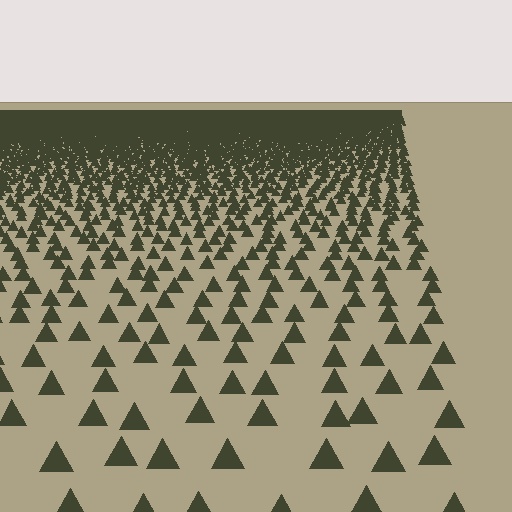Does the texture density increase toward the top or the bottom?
Density increases toward the top.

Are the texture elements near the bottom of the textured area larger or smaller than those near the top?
Larger. Near the bottom, elements are closer to the viewer and appear at a bigger on-screen size.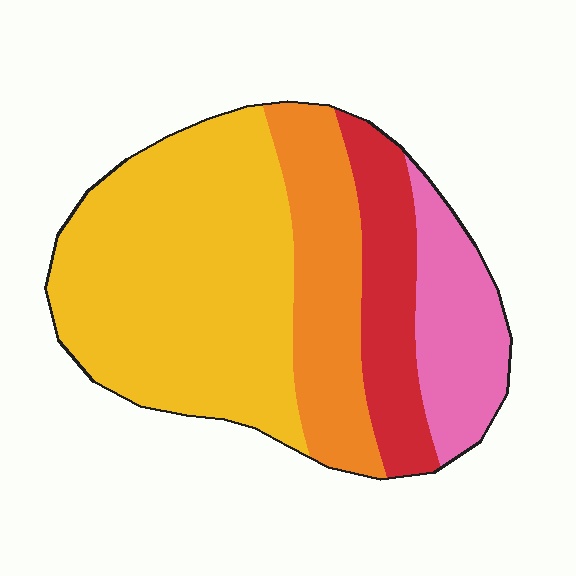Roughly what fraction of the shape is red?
Red covers 15% of the shape.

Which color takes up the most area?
Yellow, at roughly 50%.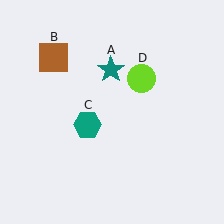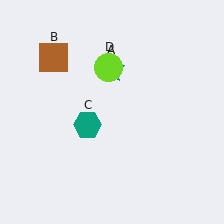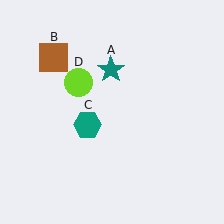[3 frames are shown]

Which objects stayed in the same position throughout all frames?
Teal star (object A) and brown square (object B) and teal hexagon (object C) remained stationary.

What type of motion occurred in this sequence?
The lime circle (object D) rotated counterclockwise around the center of the scene.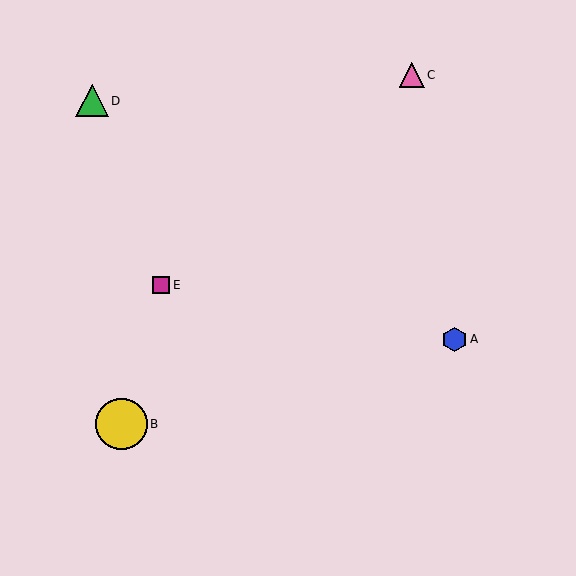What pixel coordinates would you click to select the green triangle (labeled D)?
Click at (92, 101) to select the green triangle D.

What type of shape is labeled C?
Shape C is a pink triangle.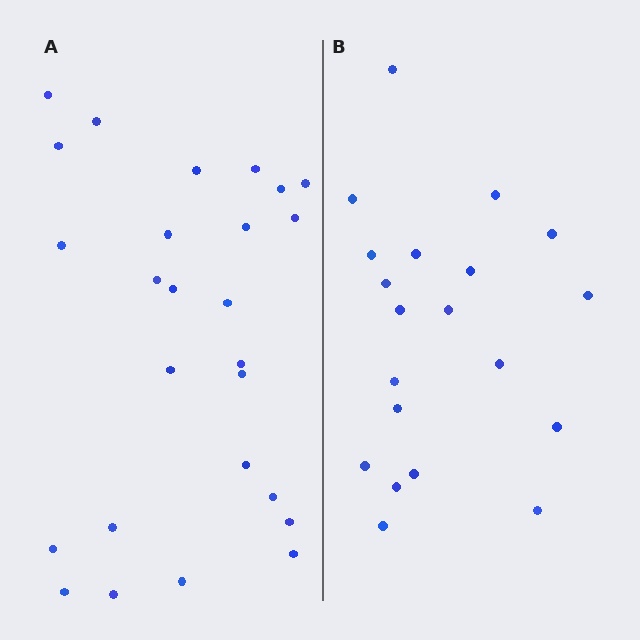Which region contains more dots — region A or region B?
Region A (the left region) has more dots.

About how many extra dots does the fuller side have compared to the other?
Region A has about 6 more dots than region B.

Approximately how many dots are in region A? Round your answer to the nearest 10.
About 30 dots. (The exact count is 26, which rounds to 30.)